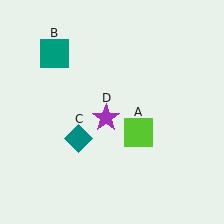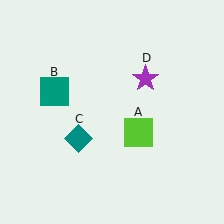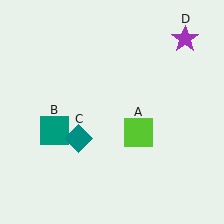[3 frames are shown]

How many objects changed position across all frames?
2 objects changed position: teal square (object B), purple star (object D).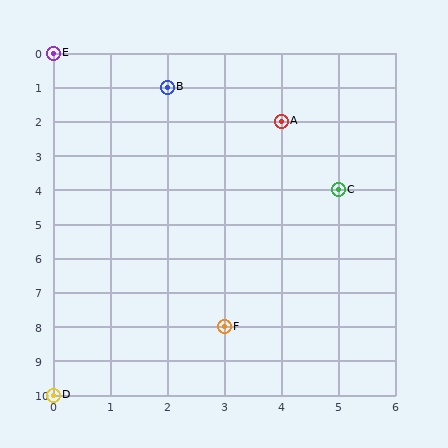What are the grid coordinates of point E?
Point E is at grid coordinates (0, 0).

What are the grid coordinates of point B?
Point B is at grid coordinates (2, 1).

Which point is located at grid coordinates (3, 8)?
Point F is at (3, 8).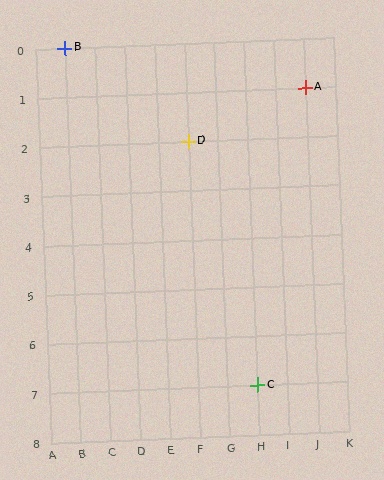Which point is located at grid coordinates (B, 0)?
Point B is at (B, 0).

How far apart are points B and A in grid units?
Points B and A are 8 columns and 1 row apart (about 8.1 grid units diagonally).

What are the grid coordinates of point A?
Point A is at grid coordinates (J, 1).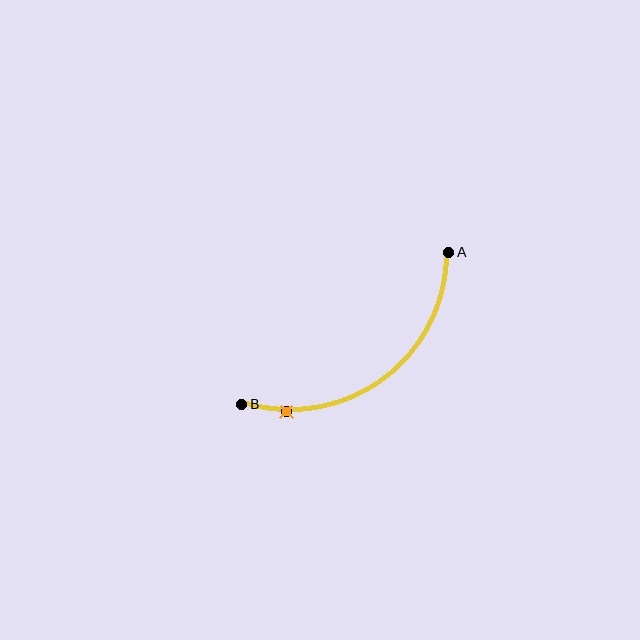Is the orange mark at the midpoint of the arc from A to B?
No. The orange mark lies on the arc but is closer to endpoint B. The arc midpoint would be at the point on the curve equidistant along the arc from both A and B.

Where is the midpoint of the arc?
The arc midpoint is the point on the curve farthest from the straight line joining A and B. It sits below and to the right of that line.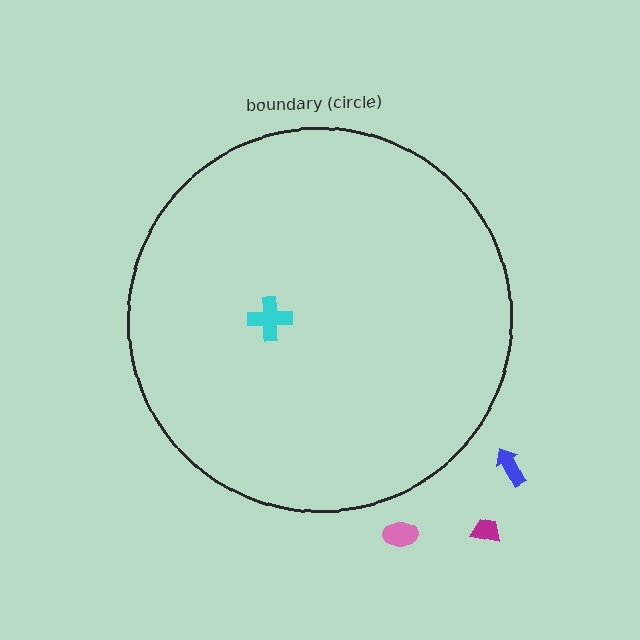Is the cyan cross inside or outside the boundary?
Inside.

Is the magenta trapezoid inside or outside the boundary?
Outside.